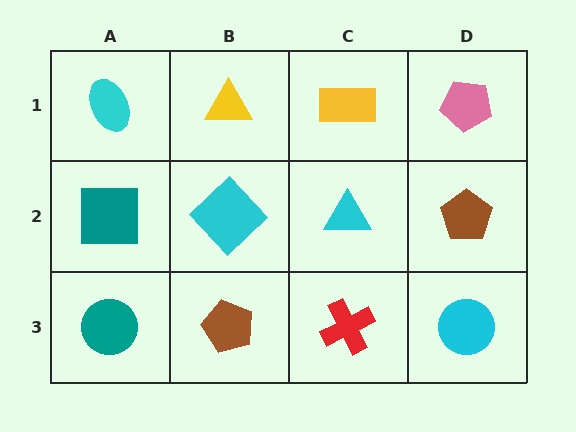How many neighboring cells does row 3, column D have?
2.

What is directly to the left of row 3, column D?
A red cross.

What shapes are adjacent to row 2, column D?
A pink pentagon (row 1, column D), a cyan circle (row 3, column D), a cyan triangle (row 2, column C).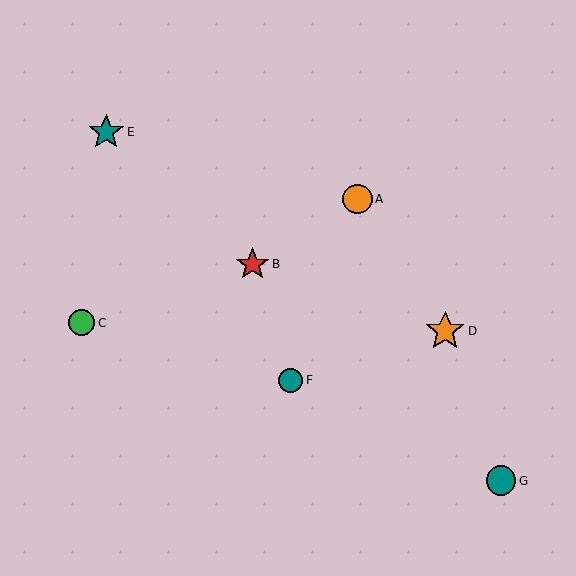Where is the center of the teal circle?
The center of the teal circle is at (501, 481).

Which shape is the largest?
The orange star (labeled D) is the largest.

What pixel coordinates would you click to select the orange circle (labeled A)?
Click at (358, 199) to select the orange circle A.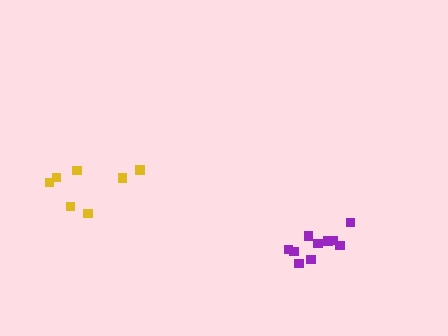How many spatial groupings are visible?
There are 2 spatial groupings.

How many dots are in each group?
Group 1: 10 dots, Group 2: 7 dots (17 total).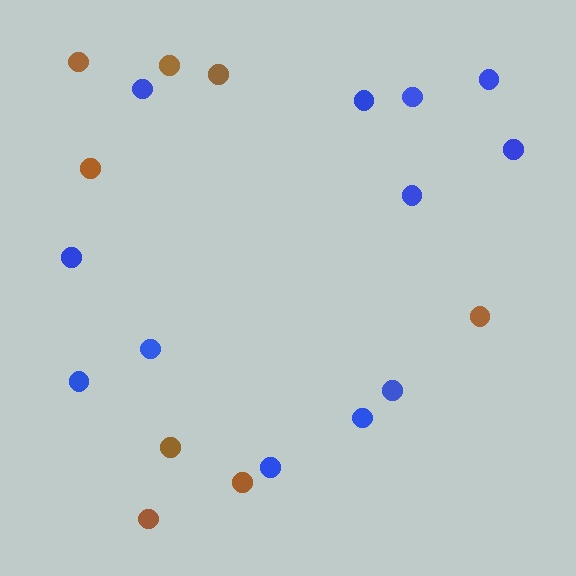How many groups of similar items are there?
There are 2 groups: one group of brown circles (8) and one group of blue circles (12).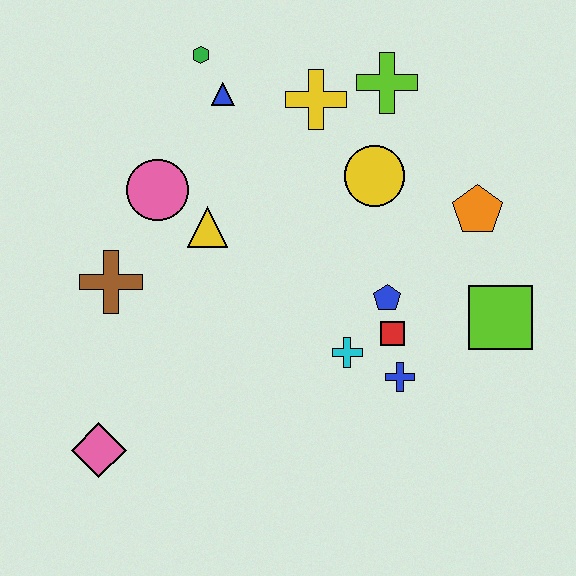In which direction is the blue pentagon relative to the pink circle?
The blue pentagon is to the right of the pink circle.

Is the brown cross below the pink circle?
Yes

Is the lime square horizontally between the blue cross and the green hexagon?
No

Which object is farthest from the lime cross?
The pink diamond is farthest from the lime cross.